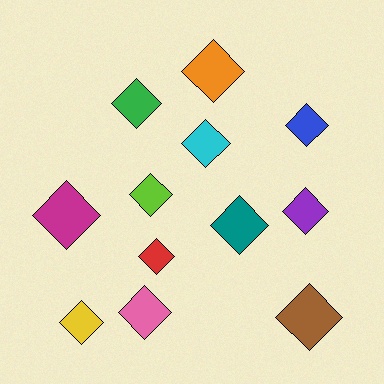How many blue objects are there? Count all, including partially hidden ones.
There is 1 blue object.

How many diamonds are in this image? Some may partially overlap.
There are 12 diamonds.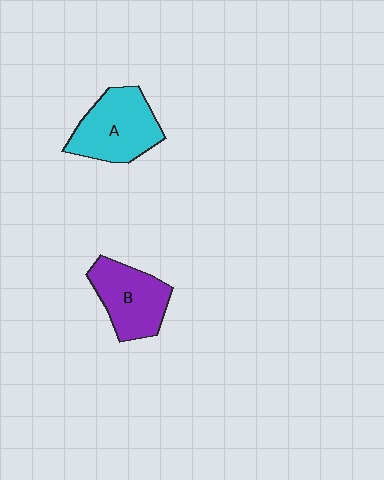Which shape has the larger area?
Shape A (cyan).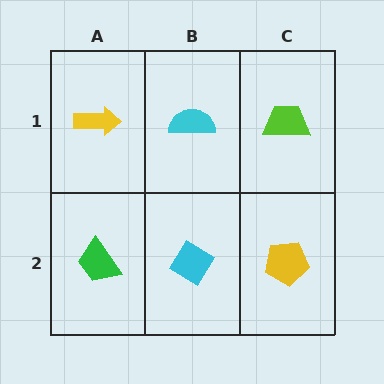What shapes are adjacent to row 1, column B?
A cyan diamond (row 2, column B), a yellow arrow (row 1, column A), a lime trapezoid (row 1, column C).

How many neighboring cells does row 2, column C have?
2.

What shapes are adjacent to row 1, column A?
A green trapezoid (row 2, column A), a cyan semicircle (row 1, column B).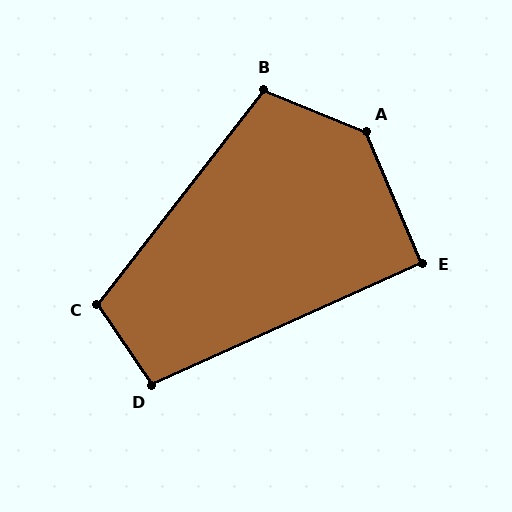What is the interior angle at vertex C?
Approximately 108 degrees (obtuse).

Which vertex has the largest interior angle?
A, at approximately 135 degrees.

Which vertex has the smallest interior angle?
E, at approximately 91 degrees.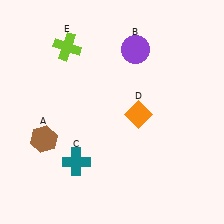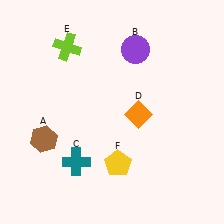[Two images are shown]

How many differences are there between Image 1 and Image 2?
There is 1 difference between the two images.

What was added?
A yellow pentagon (F) was added in Image 2.